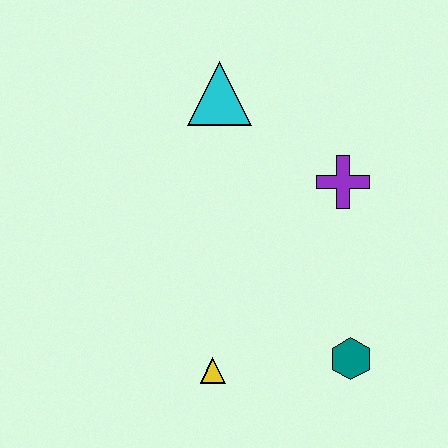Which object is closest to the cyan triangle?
The purple cross is closest to the cyan triangle.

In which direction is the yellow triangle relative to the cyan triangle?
The yellow triangle is below the cyan triangle.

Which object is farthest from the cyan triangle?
The teal hexagon is farthest from the cyan triangle.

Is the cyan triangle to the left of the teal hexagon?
Yes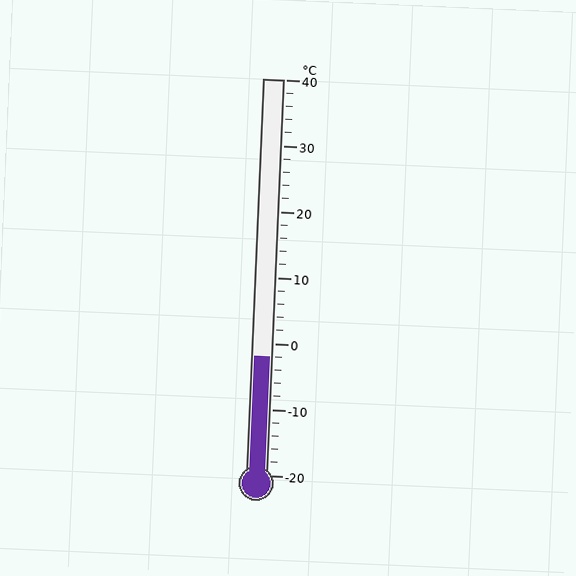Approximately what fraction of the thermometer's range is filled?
The thermometer is filled to approximately 30% of its range.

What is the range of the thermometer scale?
The thermometer scale ranges from -20°C to 40°C.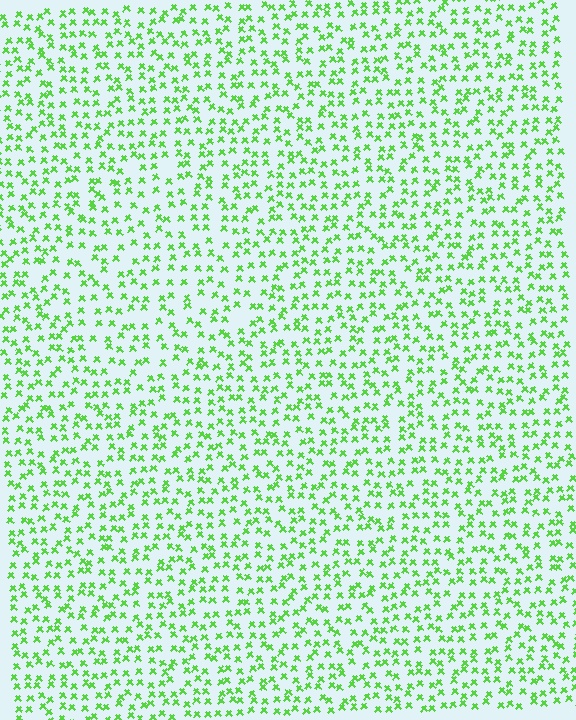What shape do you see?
I see a diamond.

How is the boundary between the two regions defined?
The boundary is defined by a change in element density (approximately 1.3x ratio). All elements are the same color, size, and shape.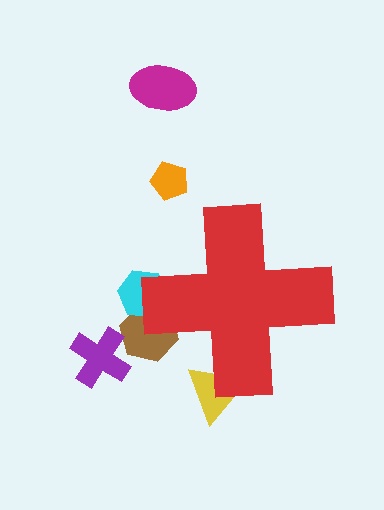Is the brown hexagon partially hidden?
Yes, the brown hexagon is partially hidden behind the red cross.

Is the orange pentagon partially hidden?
No, the orange pentagon is fully visible.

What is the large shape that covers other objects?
A red cross.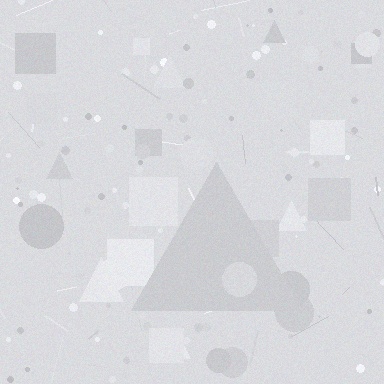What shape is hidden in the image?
A triangle is hidden in the image.